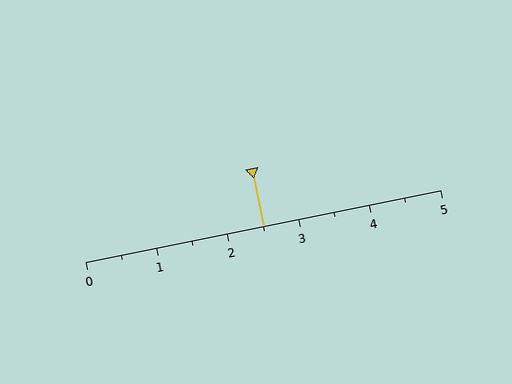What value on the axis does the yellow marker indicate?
The marker indicates approximately 2.5.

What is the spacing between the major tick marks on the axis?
The major ticks are spaced 1 apart.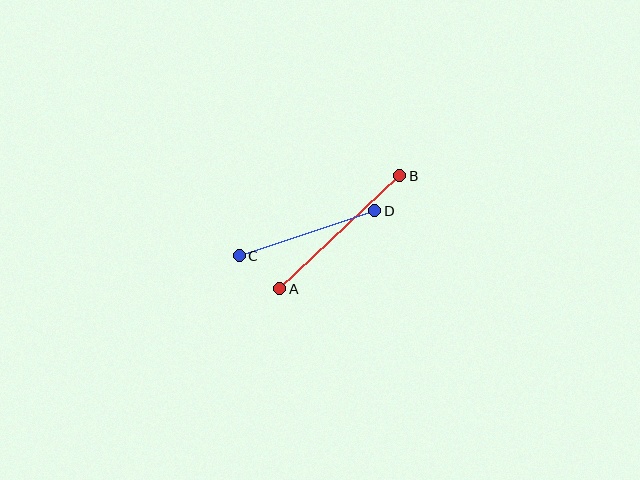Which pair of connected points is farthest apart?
Points A and B are farthest apart.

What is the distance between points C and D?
The distance is approximately 142 pixels.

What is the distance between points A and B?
The distance is approximately 165 pixels.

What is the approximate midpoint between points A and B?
The midpoint is at approximately (340, 232) pixels.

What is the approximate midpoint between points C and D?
The midpoint is at approximately (307, 233) pixels.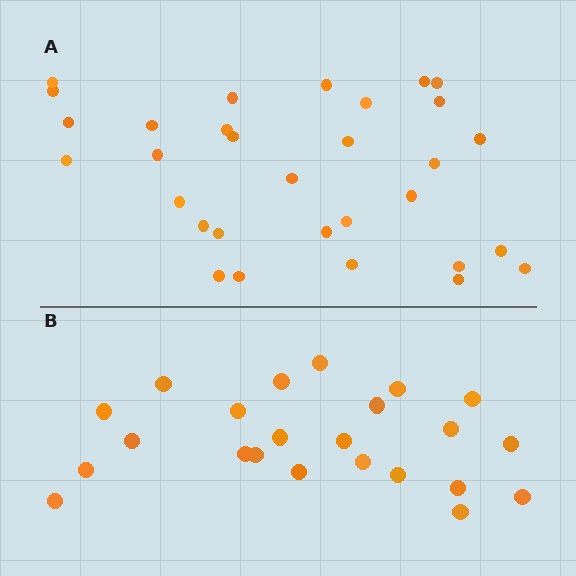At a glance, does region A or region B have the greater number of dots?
Region A (the top region) has more dots.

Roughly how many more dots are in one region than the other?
Region A has roughly 8 or so more dots than region B.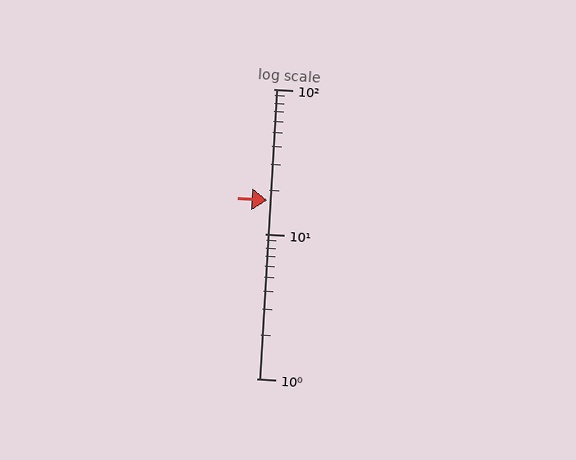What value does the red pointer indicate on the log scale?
The pointer indicates approximately 17.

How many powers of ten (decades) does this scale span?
The scale spans 2 decades, from 1 to 100.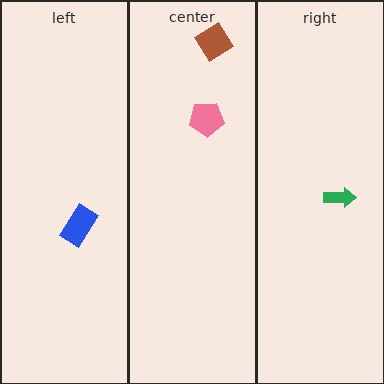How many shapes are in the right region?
1.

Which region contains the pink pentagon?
The center region.